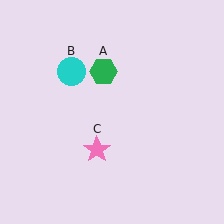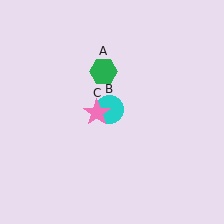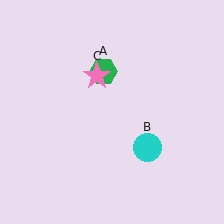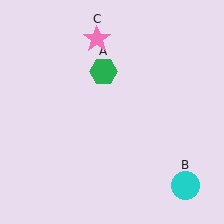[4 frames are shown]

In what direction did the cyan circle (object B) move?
The cyan circle (object B) moved down and to the right.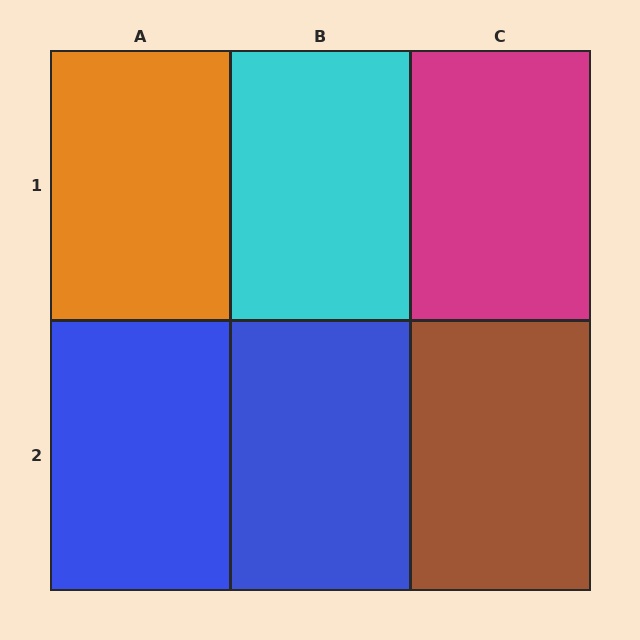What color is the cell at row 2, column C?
Brown.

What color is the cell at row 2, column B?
Blue.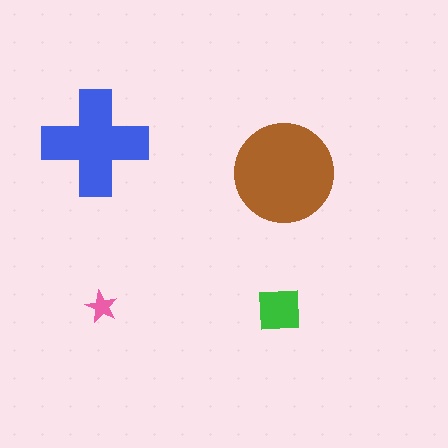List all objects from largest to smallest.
The brown circle, the blue cross, the green square, the pink star.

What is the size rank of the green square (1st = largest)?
3rd.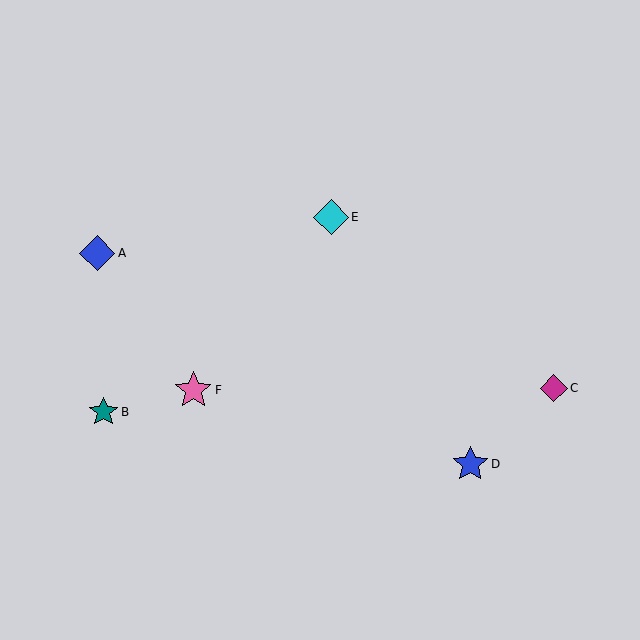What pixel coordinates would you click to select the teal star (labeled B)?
Click at (103, 412) to select the teal star B.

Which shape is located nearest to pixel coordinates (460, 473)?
The blue star (labeled D) at (470, 464) is nearest to that location.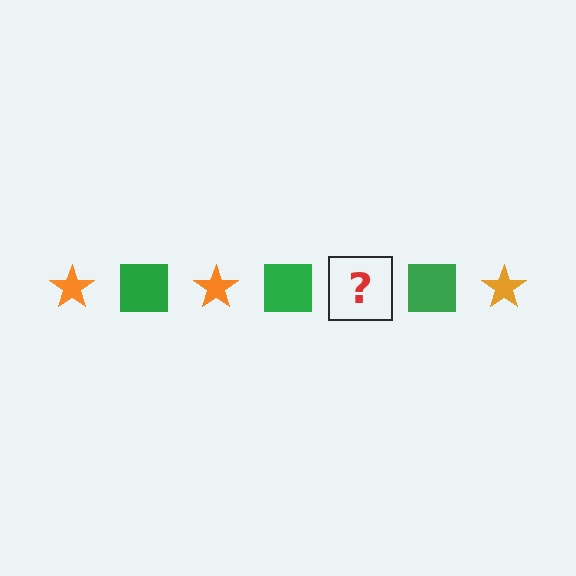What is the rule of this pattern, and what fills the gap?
The rule is that the pattern alternates between orange star and green square. The gap should be filled with an orange star.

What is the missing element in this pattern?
The missing element is an orange star.